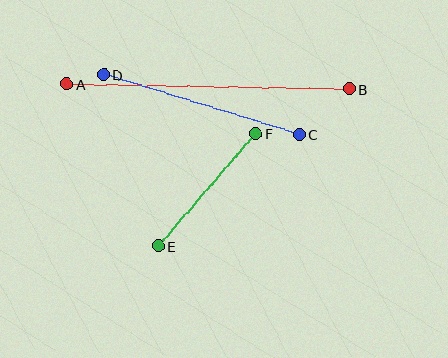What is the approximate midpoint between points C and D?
The midpoint is at approximately (201, 104) pixels.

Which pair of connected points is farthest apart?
Points A and B are farthest apart.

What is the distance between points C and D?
The distance is approximately 205 pixels.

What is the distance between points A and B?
The distance is approximately 282 pixels.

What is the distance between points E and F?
The distance is approximately 149 pixels.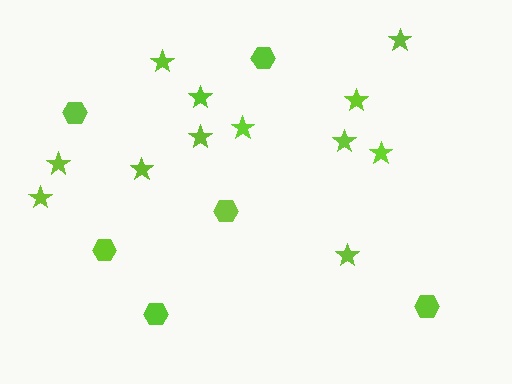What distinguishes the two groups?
There are 2 groups: one group of hexagons (6) and one group of stars (12).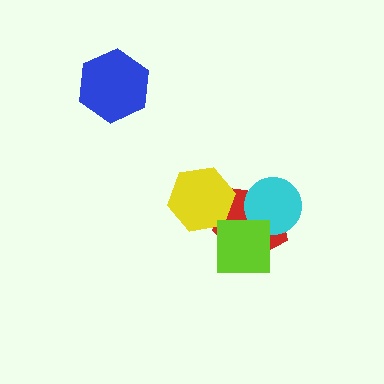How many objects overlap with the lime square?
1 object overlaps with the lime square.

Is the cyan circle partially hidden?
No, no other shape covers it.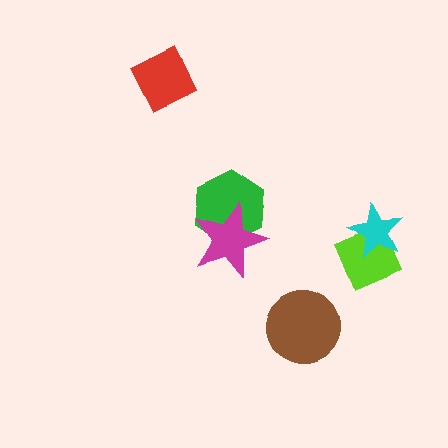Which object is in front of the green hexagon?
The magenta star is in front of the green hexagon.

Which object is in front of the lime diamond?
The cyan star is in front of the lime diamond.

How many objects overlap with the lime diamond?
1 object overlaps with the lime diamond.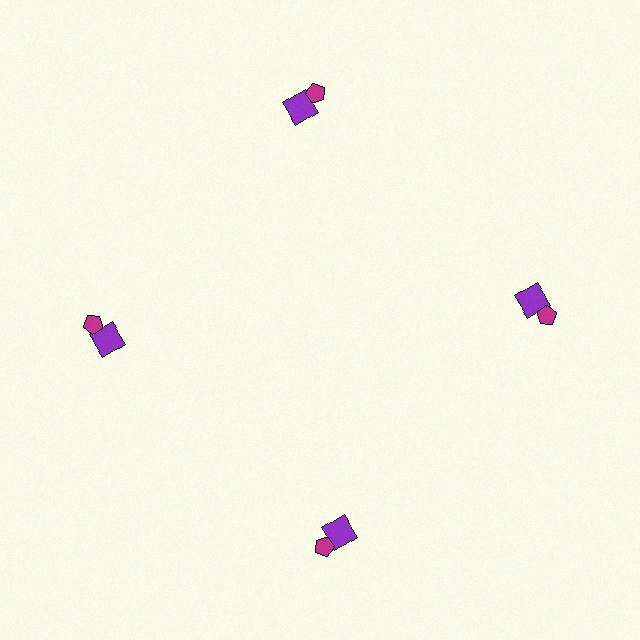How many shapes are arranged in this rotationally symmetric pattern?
There are 8 shapes, arranged in 4 groups of 2.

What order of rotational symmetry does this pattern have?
This pattern has 4-fold rotational symmetry.